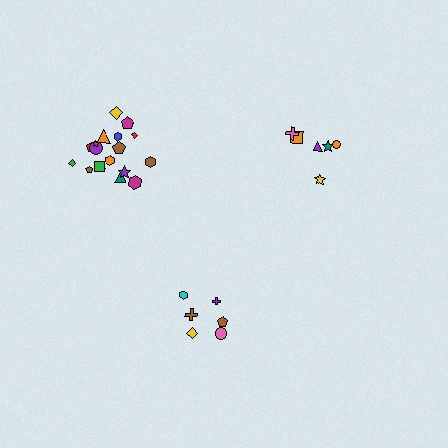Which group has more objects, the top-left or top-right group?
The top-left group.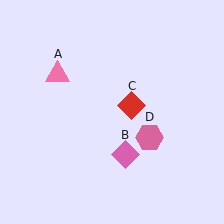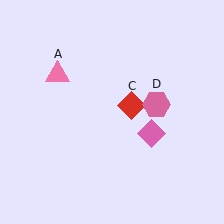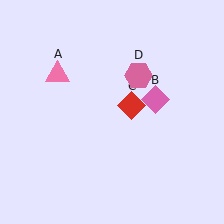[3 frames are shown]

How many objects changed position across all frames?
2 objects changed position: pink diamond (object B), pink hexagon (object D).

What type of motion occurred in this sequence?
The pink diamond (object B), pink hexagon (object D) rotated counterclockwise around the center of the scene.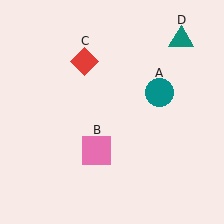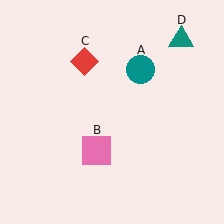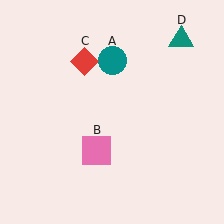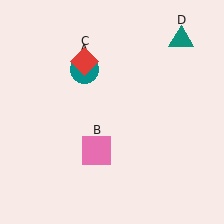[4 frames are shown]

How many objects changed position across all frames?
1 object changed position: teal circle (object A).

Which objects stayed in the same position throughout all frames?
Pink square (object B) and red diamond (object C) and teal triangle (object D) remained stationary.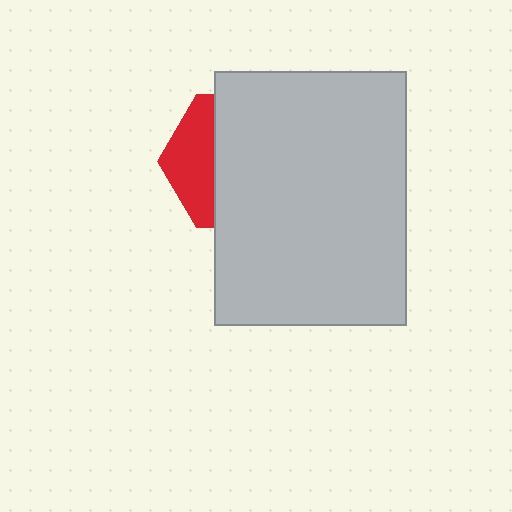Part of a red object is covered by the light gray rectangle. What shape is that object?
It is a hexagon.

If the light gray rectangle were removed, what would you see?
You would see the complete red hexagon.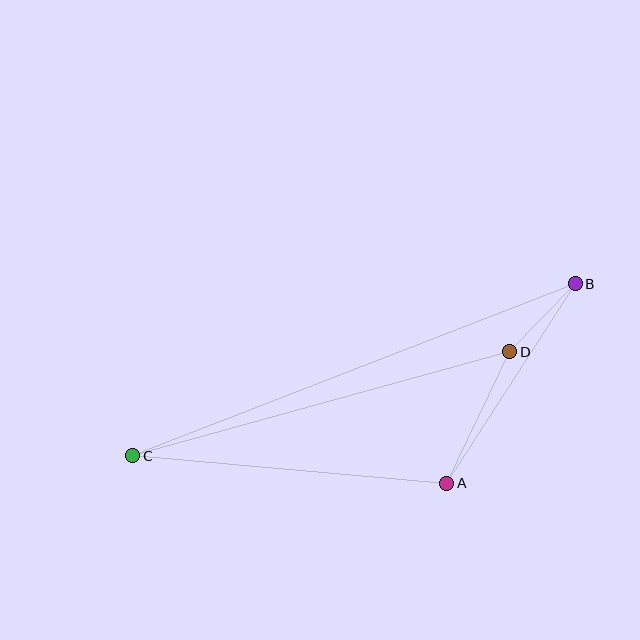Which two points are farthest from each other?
Points B and C are farthest from each other.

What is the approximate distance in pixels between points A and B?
The distance between A and B is approximately 237 pixels.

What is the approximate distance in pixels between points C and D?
The distance between C and D is approximately 391 pixels.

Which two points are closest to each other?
Points B and D are closest to each other.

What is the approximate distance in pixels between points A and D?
The distance between A and D is approximately 146 pixels.